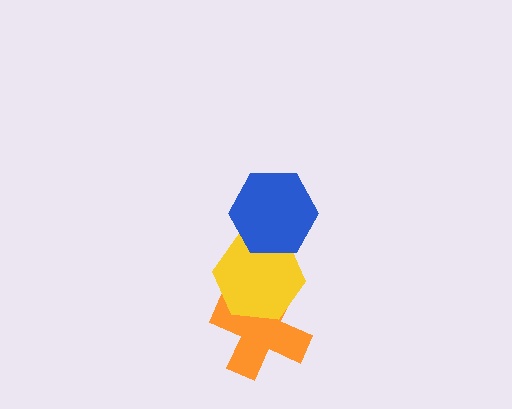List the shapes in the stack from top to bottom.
From top to bottom: the blue hexagon, the yellow hexagon, the orange cross.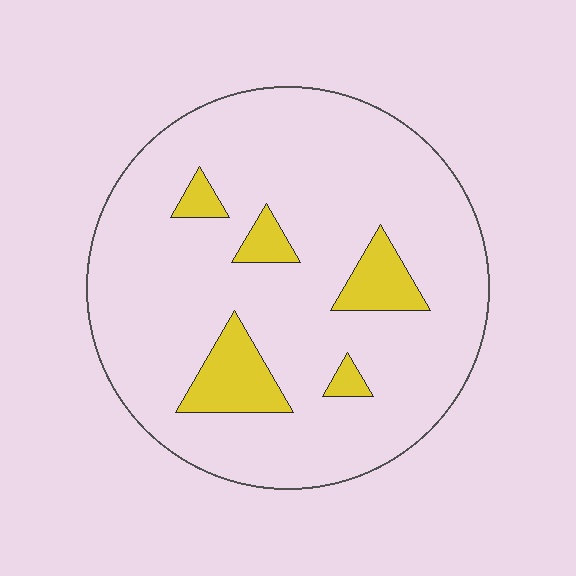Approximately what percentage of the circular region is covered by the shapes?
Approximately 10%.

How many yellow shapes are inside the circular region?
5.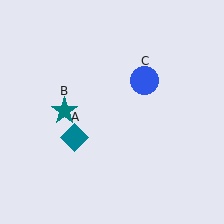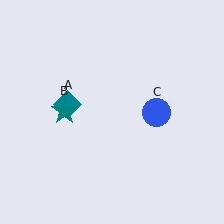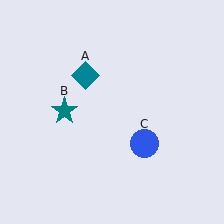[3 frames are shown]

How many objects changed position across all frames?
2 objects changed position: teal diamond (object A), blue circle (object C).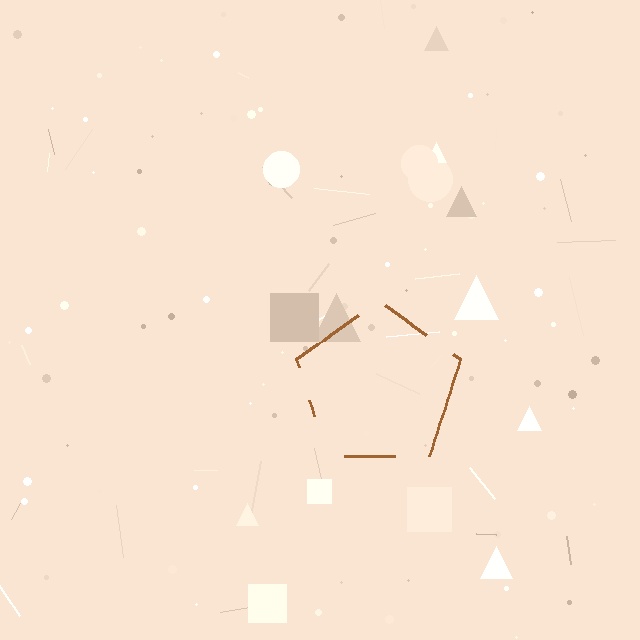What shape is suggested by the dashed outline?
The dashed outline suggests a pentagon.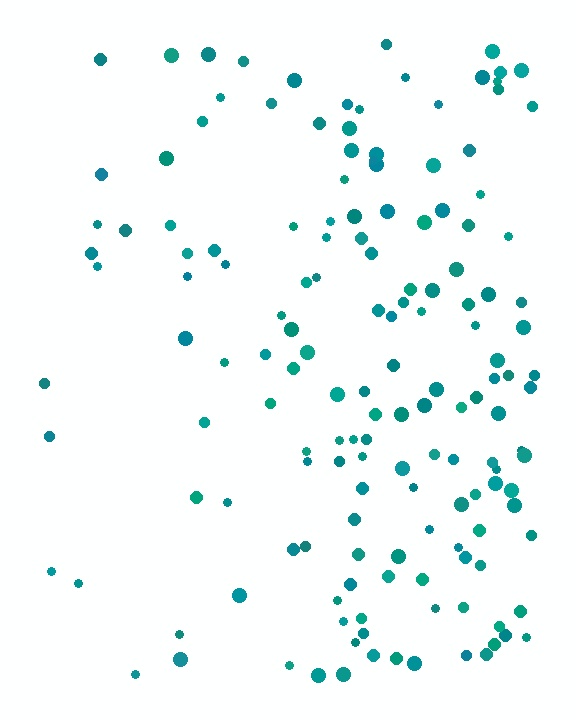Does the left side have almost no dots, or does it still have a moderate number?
Still a moderate number, just noticeably fewer than the right.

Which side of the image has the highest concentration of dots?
The right.